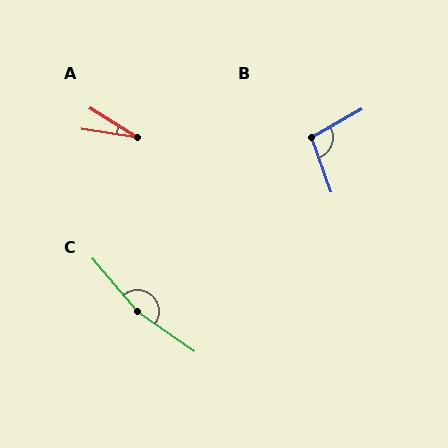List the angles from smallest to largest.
A (23°), B (100°), C (165°).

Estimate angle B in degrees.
Approximately 100 degrees.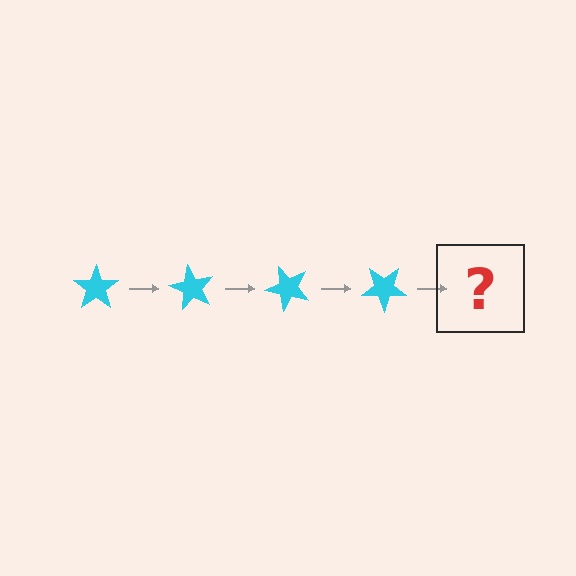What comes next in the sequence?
The next element should be a cyan star rotated 240 degrees.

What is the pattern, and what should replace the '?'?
The pattern is that the star rotates 60 degrees each step. The '?' should be a cyan star rotated 240 degrees.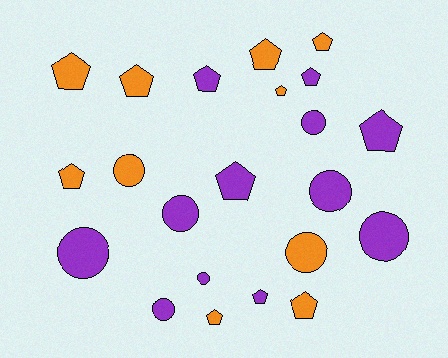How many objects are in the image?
There are 22 objects.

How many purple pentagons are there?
There are 5 purple pentagons.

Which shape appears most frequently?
Pentagon, with 13 objects.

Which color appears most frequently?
Purple, with 12 objects.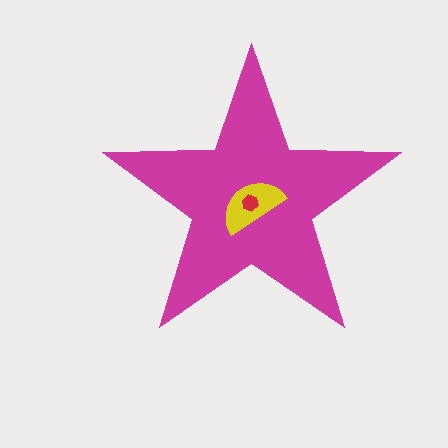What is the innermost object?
The red hexagon.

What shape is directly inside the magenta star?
The yellow semicircle.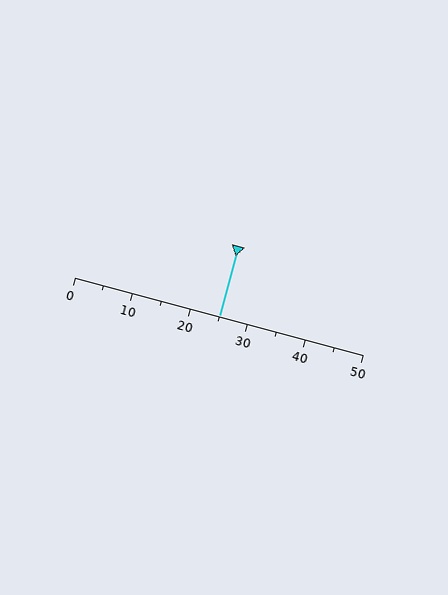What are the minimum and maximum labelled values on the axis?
The axis runs from 0 to 50.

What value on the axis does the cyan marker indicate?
The marker indicates approximately 25.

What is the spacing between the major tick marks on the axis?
The major ticks are spaced 10 apart.